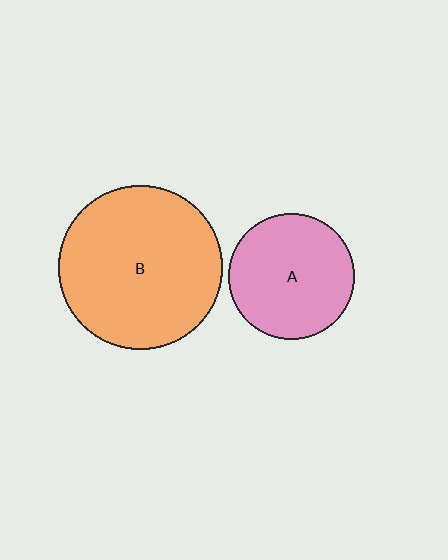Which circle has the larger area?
Circle B (orange).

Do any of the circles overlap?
No, none of the circles overlap.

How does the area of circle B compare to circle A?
Approximately 1.7 times.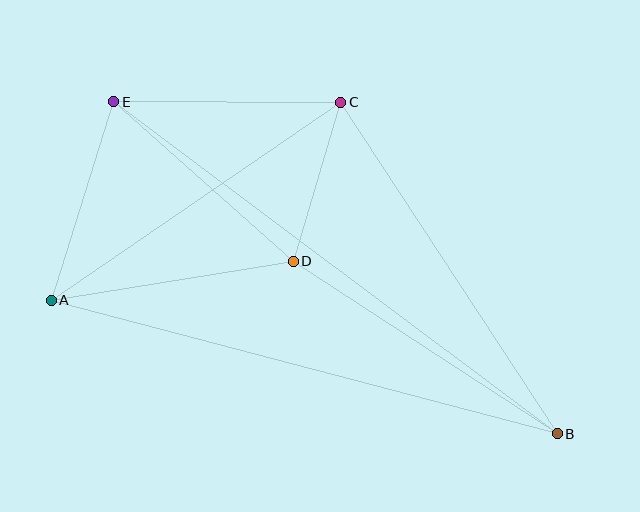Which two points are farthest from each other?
Points B and E are farthest from each other.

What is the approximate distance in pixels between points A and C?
The distance between A and C is approximately 350 pixels.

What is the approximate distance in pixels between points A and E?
The distance between A and E is approximately 208 pixels.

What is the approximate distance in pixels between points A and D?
The distance between A and D is approximately 245 pixels.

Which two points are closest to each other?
Points C and D are closest to each other.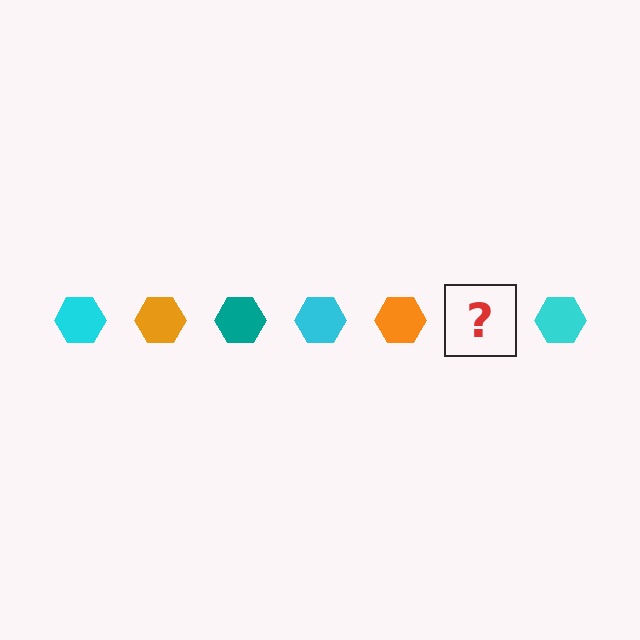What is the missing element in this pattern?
The missing element is a teal hexagon.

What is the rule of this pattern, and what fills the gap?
The rule is that the pattern cycles through cyan, orange, teal hexagons. The gap should be filled with a teal hexagon.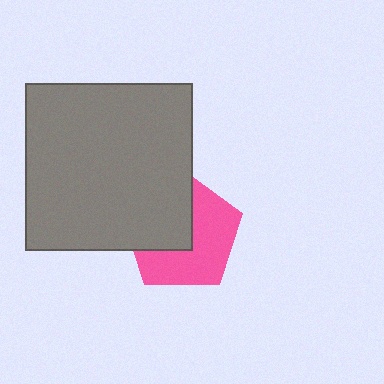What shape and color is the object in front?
The object in front is a gray square.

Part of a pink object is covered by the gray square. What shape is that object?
It is a pentagon.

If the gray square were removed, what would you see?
You would see the complete pink pentagon.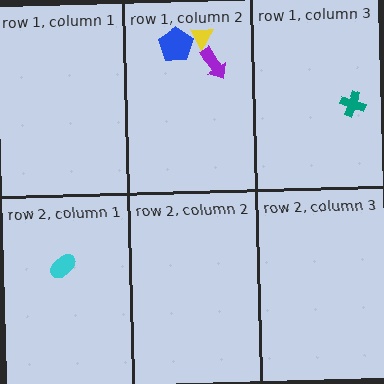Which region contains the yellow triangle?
The row 1, column 2 region.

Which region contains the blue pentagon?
The row 1, column 2 region.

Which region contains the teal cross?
The row 1, column 3 region.